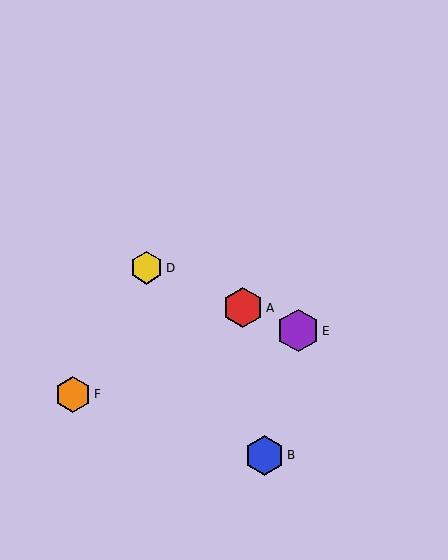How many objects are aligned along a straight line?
4 objects (A, C, D, E) are aligned along a straight line.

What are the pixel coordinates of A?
Object A is at (243, 308).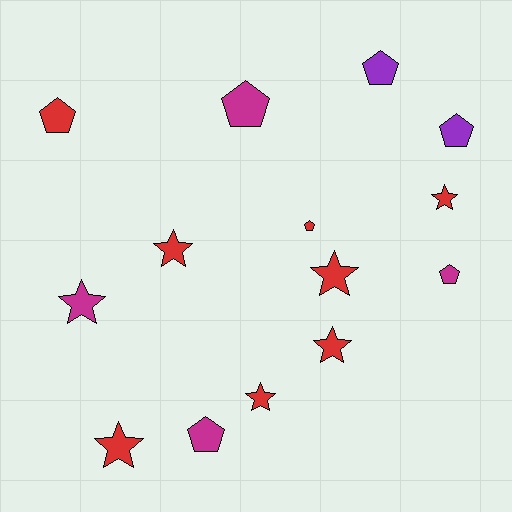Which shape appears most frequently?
Star, with 7 objects.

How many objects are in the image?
There are 14 objects.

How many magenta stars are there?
There is 1 magenta star.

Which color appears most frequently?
Red, with 8 objects.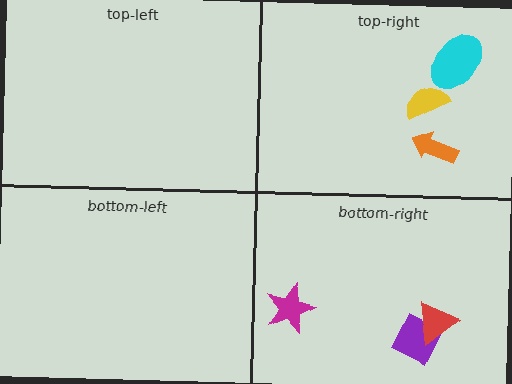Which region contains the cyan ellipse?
The top-right region.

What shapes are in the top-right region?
The yellow semicircle, the orange arrow, the cyan ellipse.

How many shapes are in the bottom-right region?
3.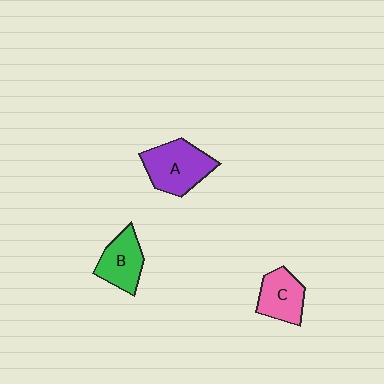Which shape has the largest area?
Shape A (purple).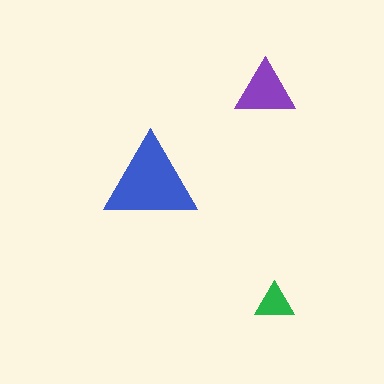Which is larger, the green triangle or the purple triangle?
The purple one.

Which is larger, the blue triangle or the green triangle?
The blue one.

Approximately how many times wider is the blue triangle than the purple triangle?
About 1.5 times wider.